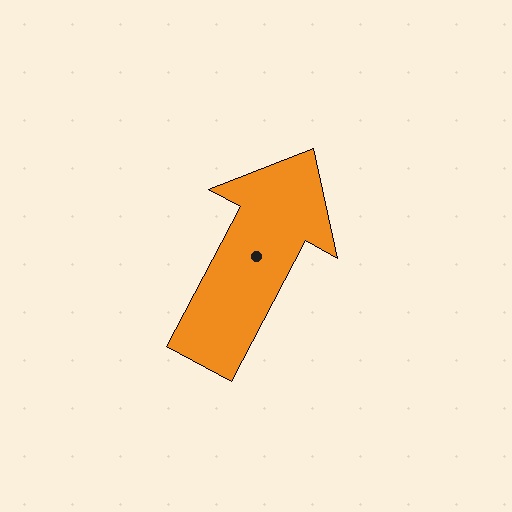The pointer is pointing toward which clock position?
Roughly 1 o'clock.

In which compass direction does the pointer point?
Northeast.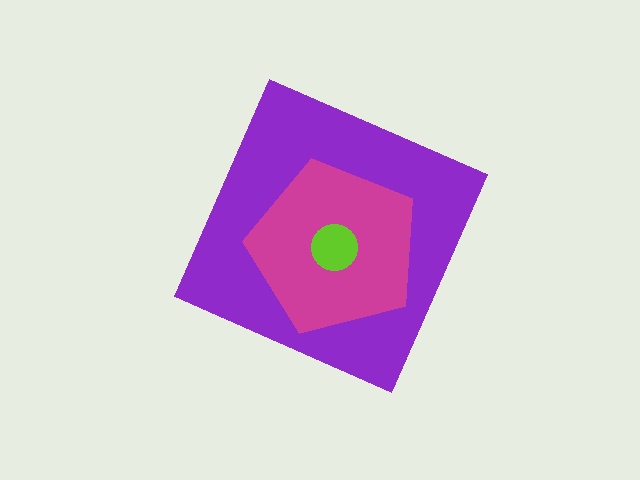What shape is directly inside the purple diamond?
The magenta pentagon.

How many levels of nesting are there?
3.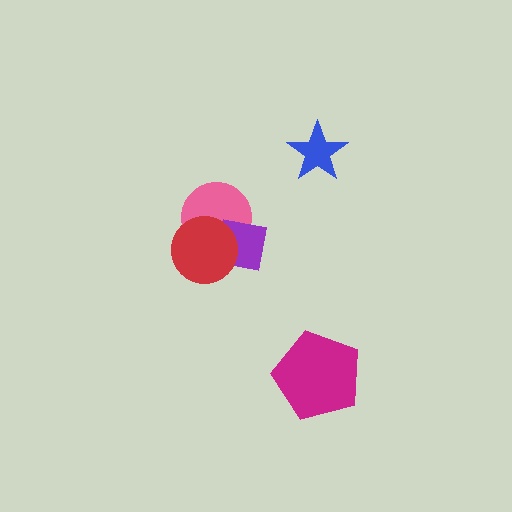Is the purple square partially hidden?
Yes, it is partially covered by another shape.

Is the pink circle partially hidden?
Yes, it is partially covered by another shape.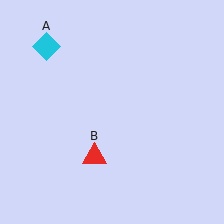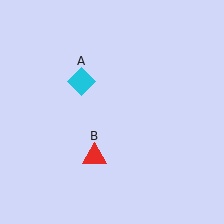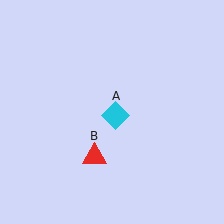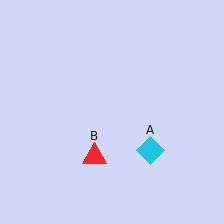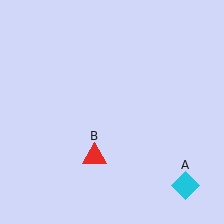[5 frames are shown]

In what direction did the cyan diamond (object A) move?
The cyan diamond (object A) moved down and to the right.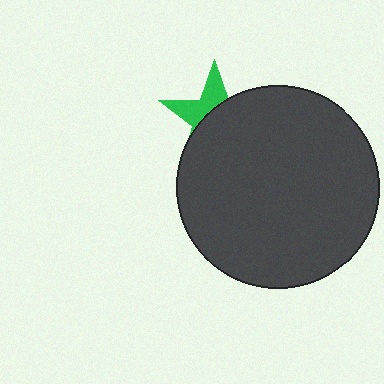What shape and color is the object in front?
The object in front is a dark gray circle.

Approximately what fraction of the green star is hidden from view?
Roughly 64% of the green star is hidden behind the dark gray circle.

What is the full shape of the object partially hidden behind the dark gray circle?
The partially hidden object is a green star.